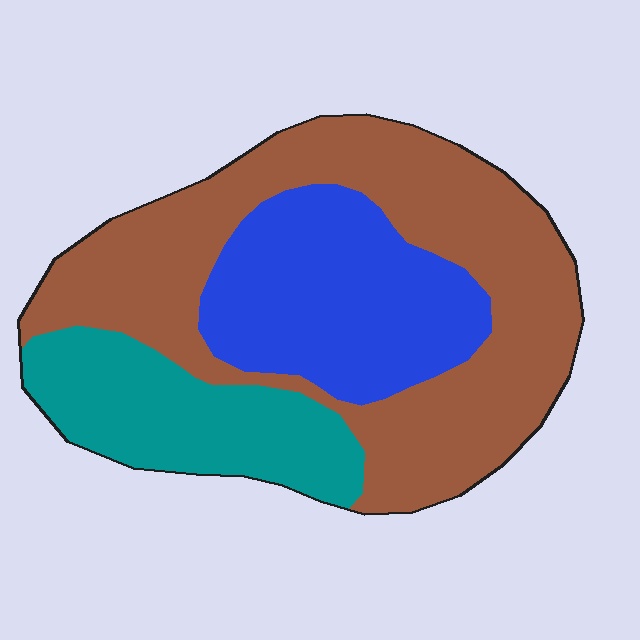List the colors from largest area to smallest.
From largest to smallest: brown, blue, teal.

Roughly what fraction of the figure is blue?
Blue covers around 25% of the figure.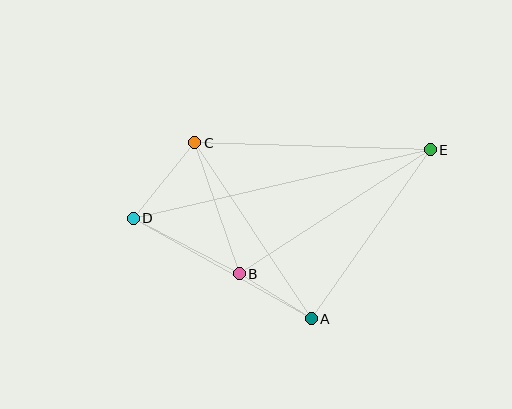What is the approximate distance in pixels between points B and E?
The distance between B and E is approximately 228 pixels.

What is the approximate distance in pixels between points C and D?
The distance between C and D is approximately 97 pixels.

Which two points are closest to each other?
Points A and B are closest to each other.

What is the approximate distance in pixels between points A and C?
The distance between A and C is approximately 211 pixels.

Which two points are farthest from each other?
Points D and E are farthest from each other.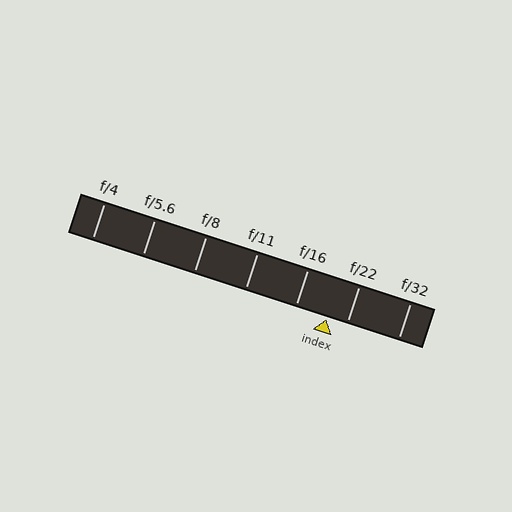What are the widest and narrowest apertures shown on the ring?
The widest aperture shown is f/4 and the narrowest is f/32.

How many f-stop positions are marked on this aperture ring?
There are 7 f-stop positions marked.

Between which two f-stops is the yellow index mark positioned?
The index mark is between f/16 and f/22.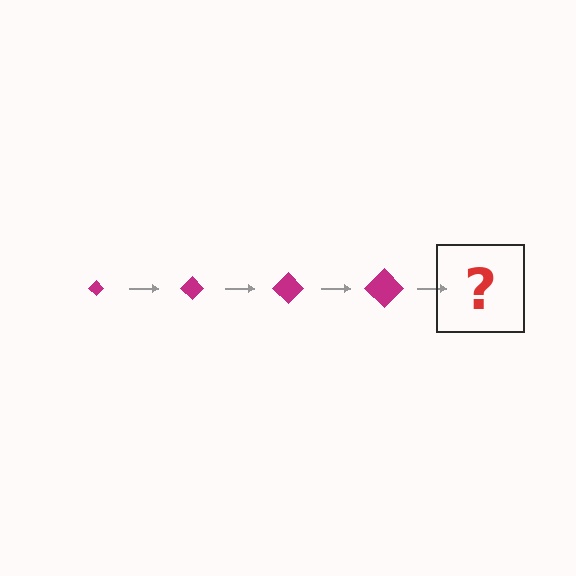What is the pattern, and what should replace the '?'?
The pattern is that the diamond gets progressively larger each step. The '?' should be a magenta diamond, larger than the previous one.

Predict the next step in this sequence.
The next step is a magenta diamond, larger than the previous one.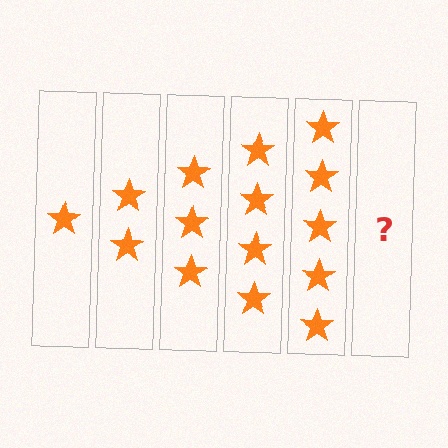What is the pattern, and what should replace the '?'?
The pattern is that each step adds one more star. The '?' should be 6 stars.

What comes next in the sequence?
The next element should be 6 stars.